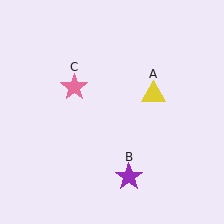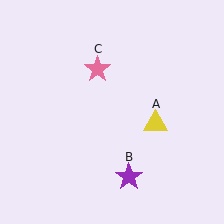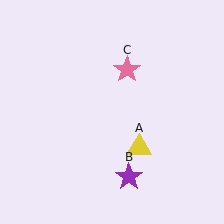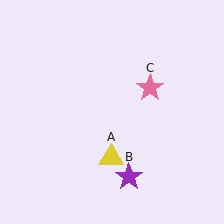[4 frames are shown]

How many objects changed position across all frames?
2 objects changed position: yellow triangle (object A), pink star (object C).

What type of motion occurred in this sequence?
The yellow triangle (object A), pink star (object C) rotated clockwise around the center of the scene.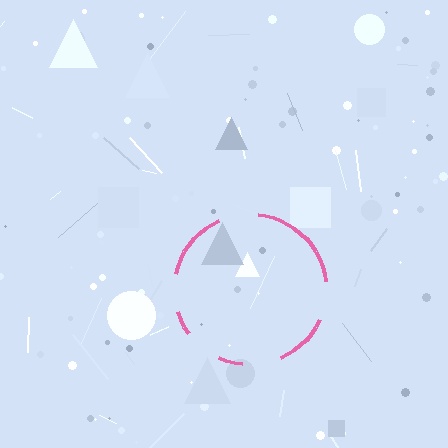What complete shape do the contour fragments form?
The contour fragments form a circle.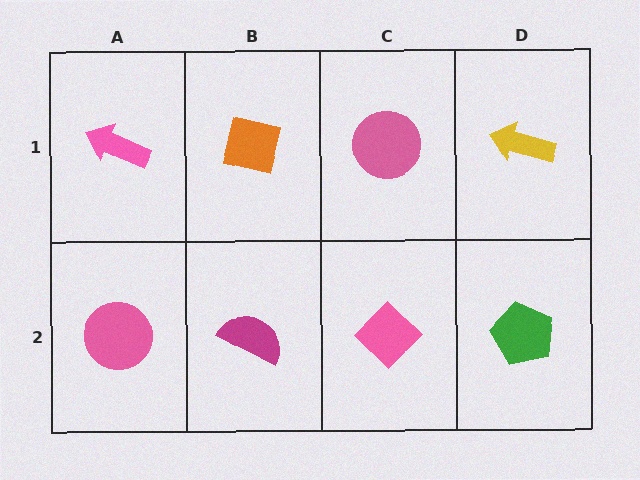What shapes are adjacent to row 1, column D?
A green pentagon (row 2, column D), a pink circle (row 1, column C).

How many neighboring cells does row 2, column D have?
2.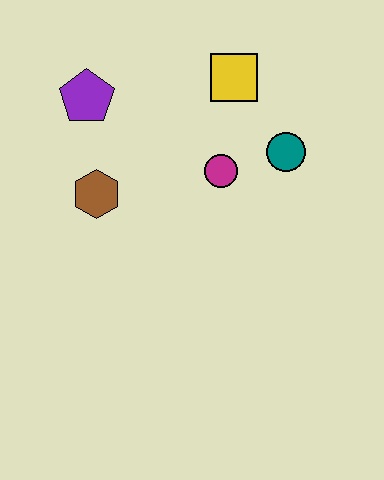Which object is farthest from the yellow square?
The brown hexagon is farthest from the yellow square.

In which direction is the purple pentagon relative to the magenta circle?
The purple pentagon is to the left of the magenta circle.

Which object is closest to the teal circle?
The magenta circle is closest to the teal circle.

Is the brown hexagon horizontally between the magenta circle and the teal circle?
No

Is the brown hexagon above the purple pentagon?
No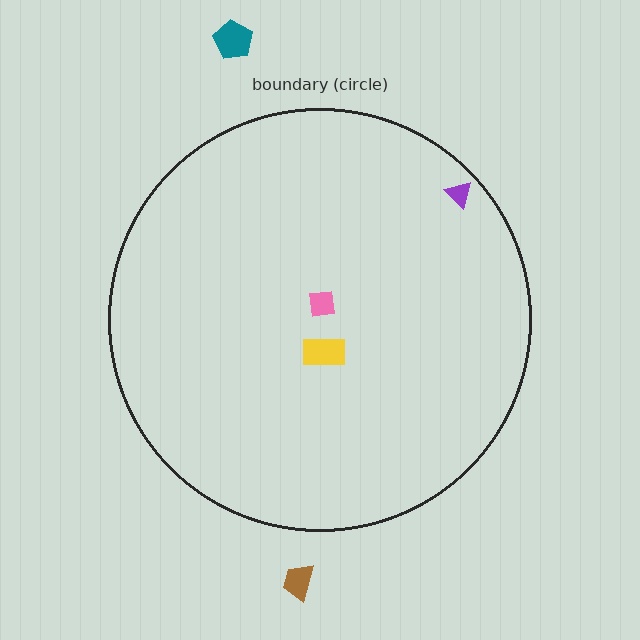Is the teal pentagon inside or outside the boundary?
Outside.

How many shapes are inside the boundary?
3 inside, 2 outside.